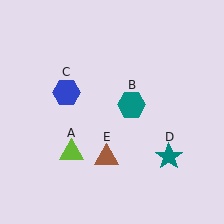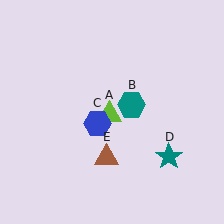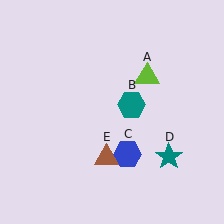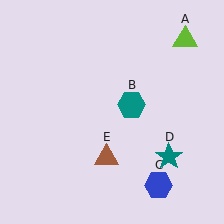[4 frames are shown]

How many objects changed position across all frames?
2 objects changed position: lime triangle (object A), blue hexagon (object C).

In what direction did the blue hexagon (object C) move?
The blue hexagon (object C) moved down and to the right.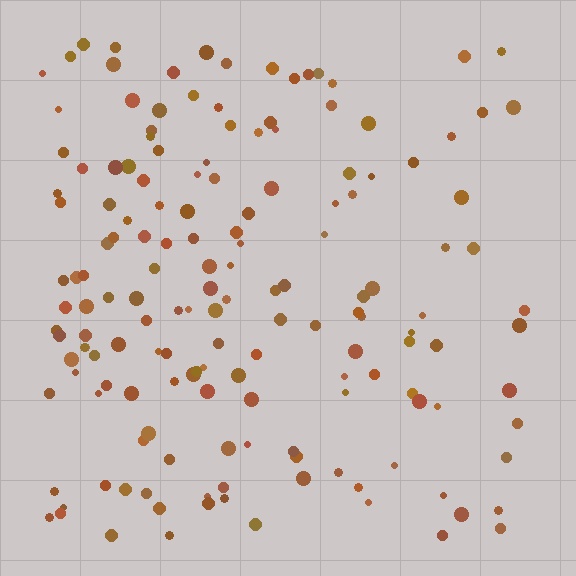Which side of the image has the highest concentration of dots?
The left.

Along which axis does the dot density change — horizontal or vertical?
Horizontal.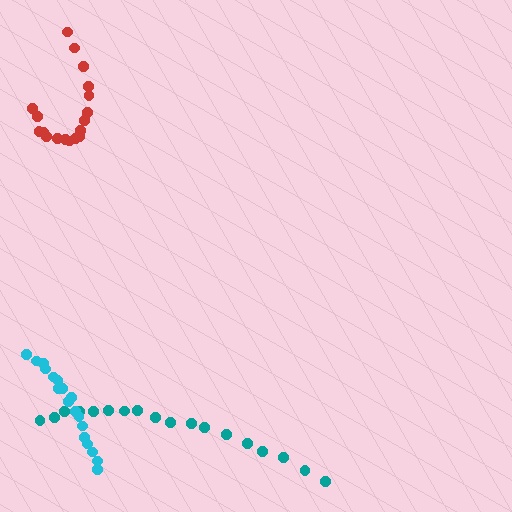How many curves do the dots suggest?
There are 3 distinct paths.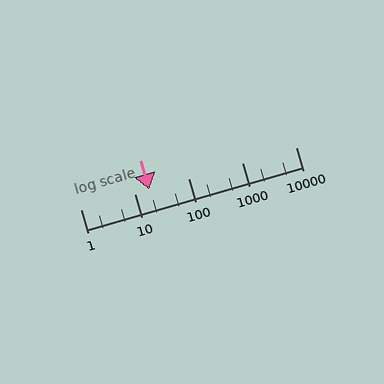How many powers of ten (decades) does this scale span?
The scale spans 4 decades, from 1 to 10000.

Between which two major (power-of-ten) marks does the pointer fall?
The pointer is between 10 and 100.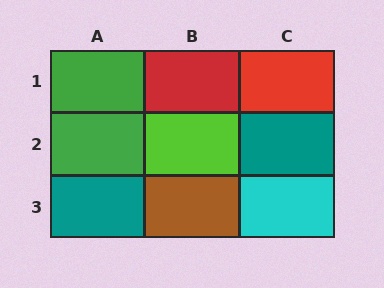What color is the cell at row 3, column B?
Brown.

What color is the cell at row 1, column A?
Green.